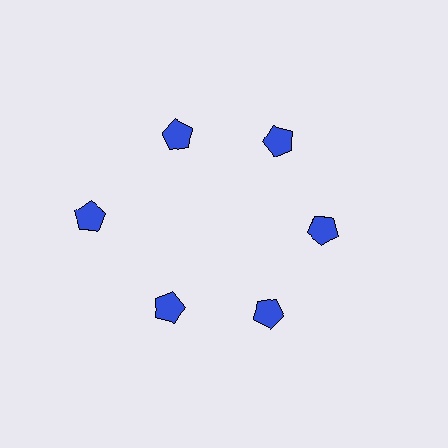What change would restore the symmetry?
The symmetry would be restored by moving it inward, back onto the ring so that all 6 pentagons sit at equal angles and equal distance from the center.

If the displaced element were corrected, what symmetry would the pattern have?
It would have 6-fold rotational symmetry — the pattern would map onto itself every 60 degrees.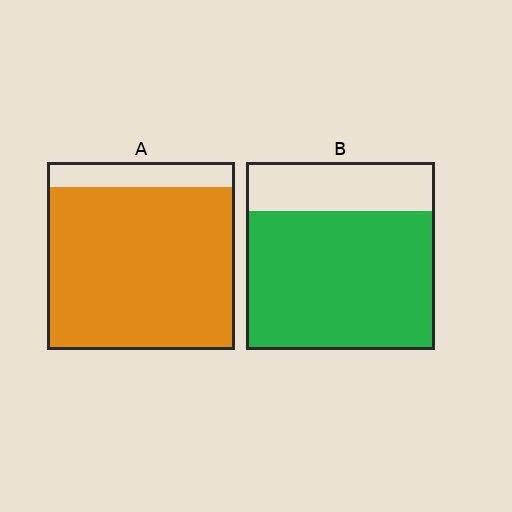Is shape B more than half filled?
Yes.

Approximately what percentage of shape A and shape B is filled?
A is approximately 85% and B is approximately 75%.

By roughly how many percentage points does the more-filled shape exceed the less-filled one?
By roughly 15 percentage points (A over B).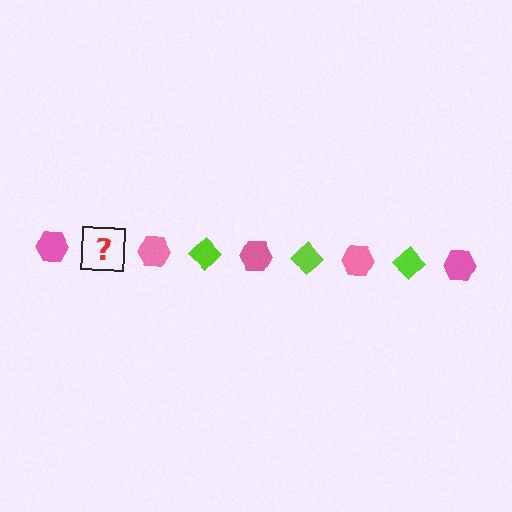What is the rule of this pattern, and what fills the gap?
The rule is that the pattern alternates between pink hexagon and lime diamond. The gap should be filled with a lime diamond.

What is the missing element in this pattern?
The missing element is a lime diamond.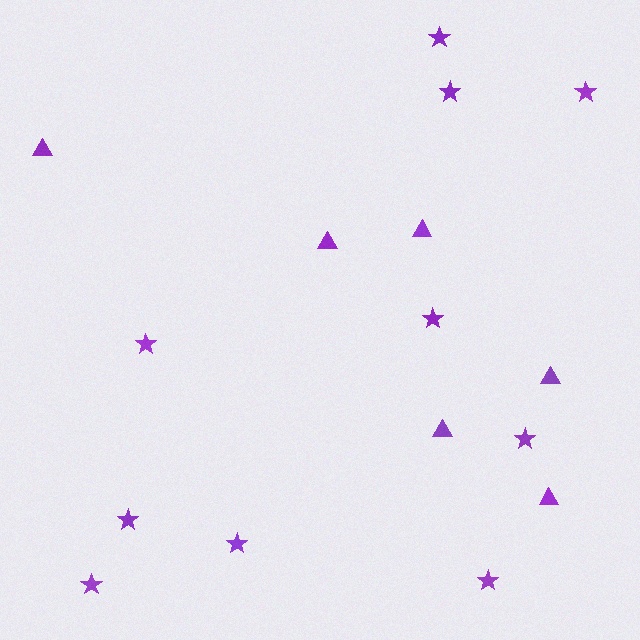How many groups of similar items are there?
There are 2 groups: one group of triangles (6) and one group of stars (10).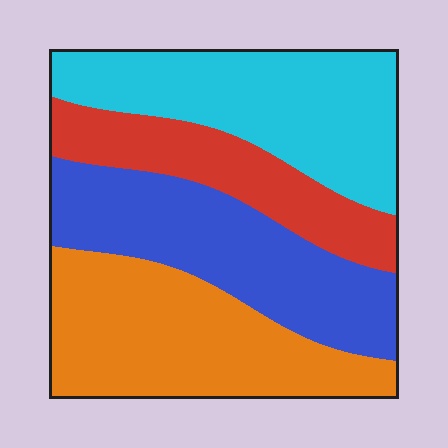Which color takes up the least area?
Red, at roughly 15%.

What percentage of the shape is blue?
Blue covers 27% of the shape.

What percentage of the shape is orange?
Orange takes up between a quarter and a half of the shape.